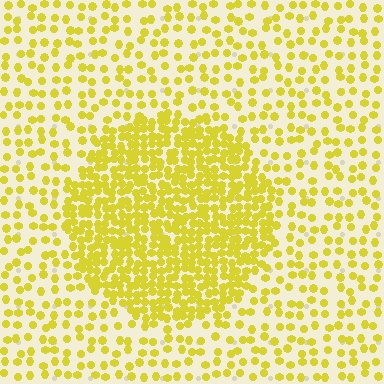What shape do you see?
I see a circle.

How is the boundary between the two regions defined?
The boundary is defined by a change in element density (approximately 2.5x ratio). All elements are the same color, size, and shape.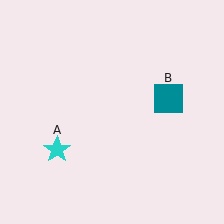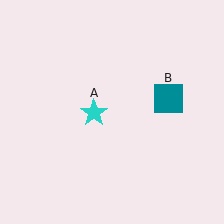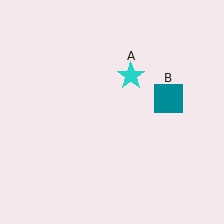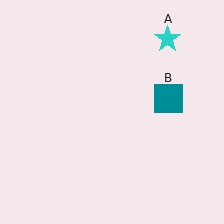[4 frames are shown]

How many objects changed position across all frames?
1 object changed position: cyan star (object A).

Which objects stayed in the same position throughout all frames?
Teal square (object B) remained stationary.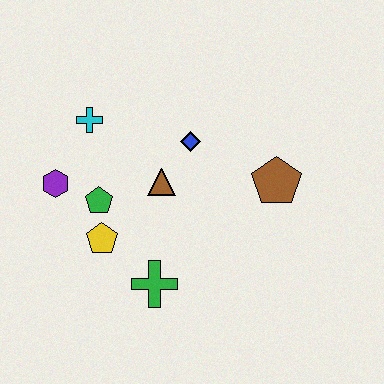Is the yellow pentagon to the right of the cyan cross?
Yes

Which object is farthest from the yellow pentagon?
The brown pentagon is farthest from the yellow pentagon.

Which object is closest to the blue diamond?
The brown triangle is closest to the blue diamond.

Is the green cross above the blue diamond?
No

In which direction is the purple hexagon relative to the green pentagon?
The purple hexagon is to the left of the green pentagon.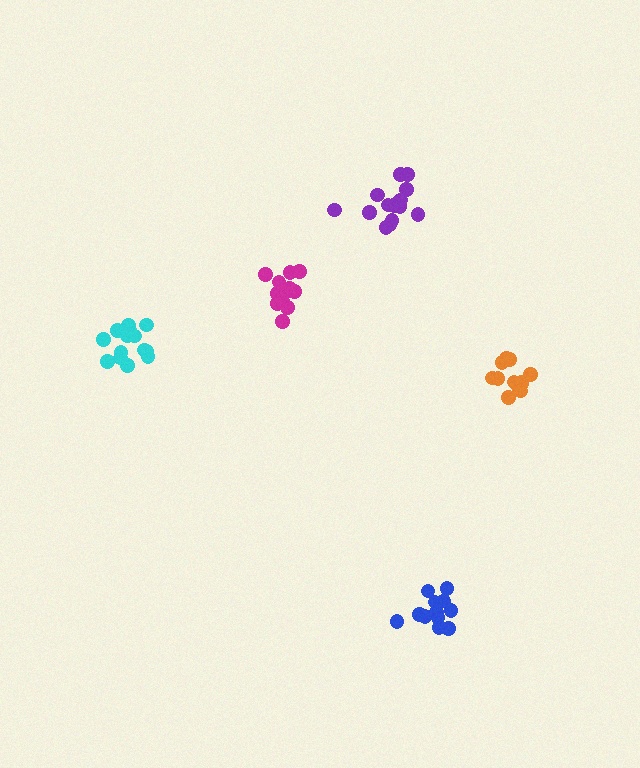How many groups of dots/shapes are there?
There are 5 groups.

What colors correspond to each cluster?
The clusters are colored: purple, blue, magenta, orange, cyan.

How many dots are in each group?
Group 1: 15 dots, Group 2: 12 dots, Group 3: 13 dots, Group 4: 12 dots, Group 5: 15 dots (67 total).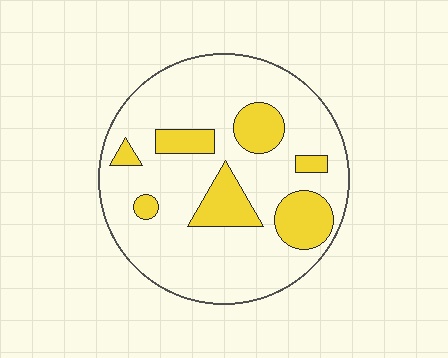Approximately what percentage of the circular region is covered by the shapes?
Approximately 20%.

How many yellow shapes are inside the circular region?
7.